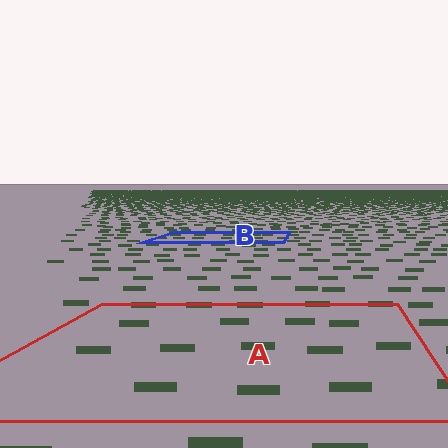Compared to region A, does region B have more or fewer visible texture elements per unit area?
Region B has more texture elements per unit area — they are packed more densely because it is farther away.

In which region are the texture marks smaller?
The texture marks are smaller in region B, because it is farther away.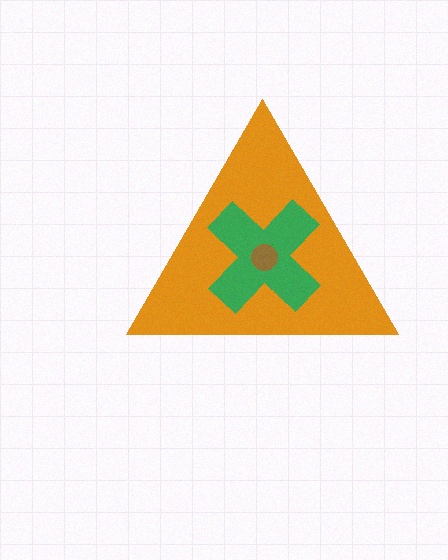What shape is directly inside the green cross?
The brown circle.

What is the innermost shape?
The brown circle.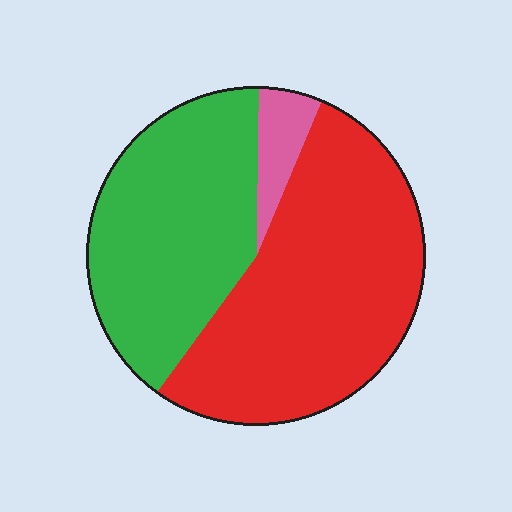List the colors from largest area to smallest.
From largest to smallest: red, green, pink.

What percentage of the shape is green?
Green takes up about two fifths (2/5) of the shape.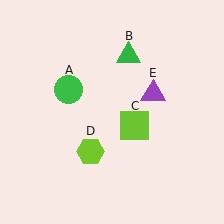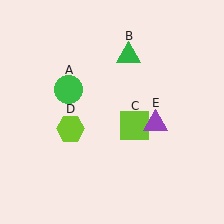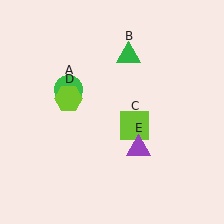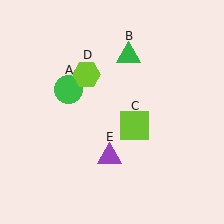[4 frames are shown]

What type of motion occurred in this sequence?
The lime hexagon (object D), purple triangle (object E) rotated clockwise around the center of the scene.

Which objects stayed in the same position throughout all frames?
Green circle (object A) and green triangle (object B) and lime square (object C) remained stationary.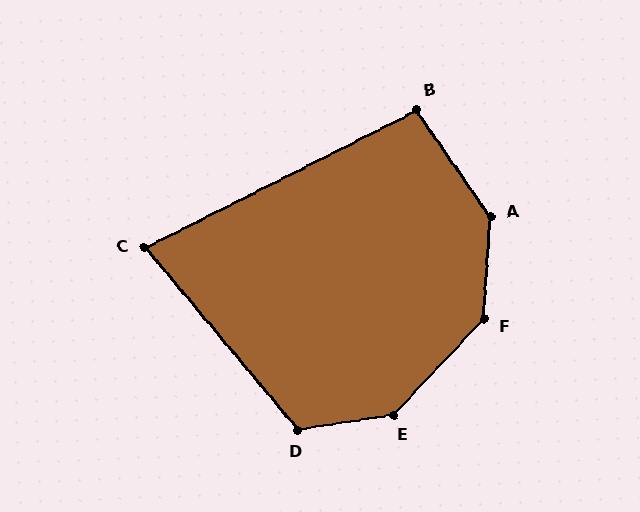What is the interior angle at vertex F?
Approximately 141 degrees (obtuse).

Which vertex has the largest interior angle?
E, at approximately 142 degrees.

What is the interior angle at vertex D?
Approximately 121 degrees (obtuse).